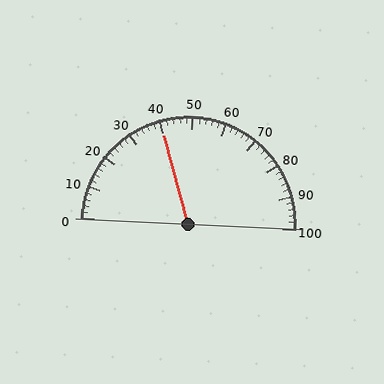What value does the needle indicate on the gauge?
The needle indicates approximately 40.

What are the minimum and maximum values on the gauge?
The gauge ranges from 0 to 100.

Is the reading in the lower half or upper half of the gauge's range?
The reading is in the lower half of the range (0 to 100).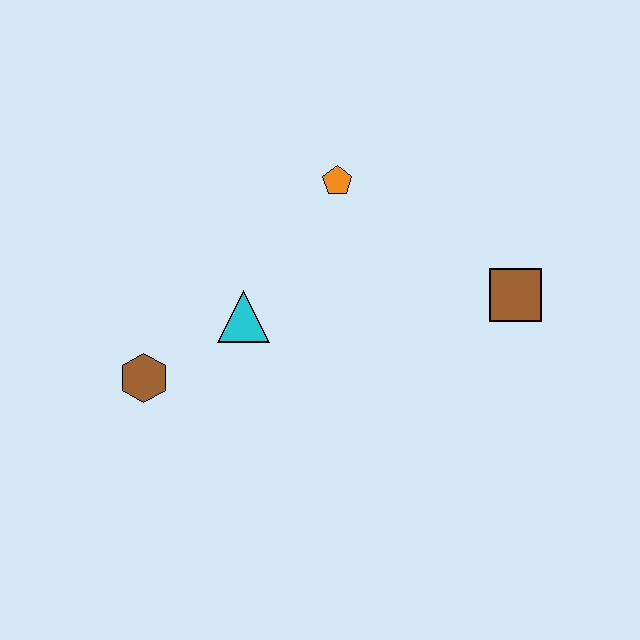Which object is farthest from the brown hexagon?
The brown square is farthest from the brown hexagon.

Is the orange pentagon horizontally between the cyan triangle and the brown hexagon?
No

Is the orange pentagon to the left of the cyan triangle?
No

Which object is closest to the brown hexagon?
The cyan triangle is closest to the brown hexagon.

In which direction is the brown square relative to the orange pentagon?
The brown square is to the right of the orange pentagon.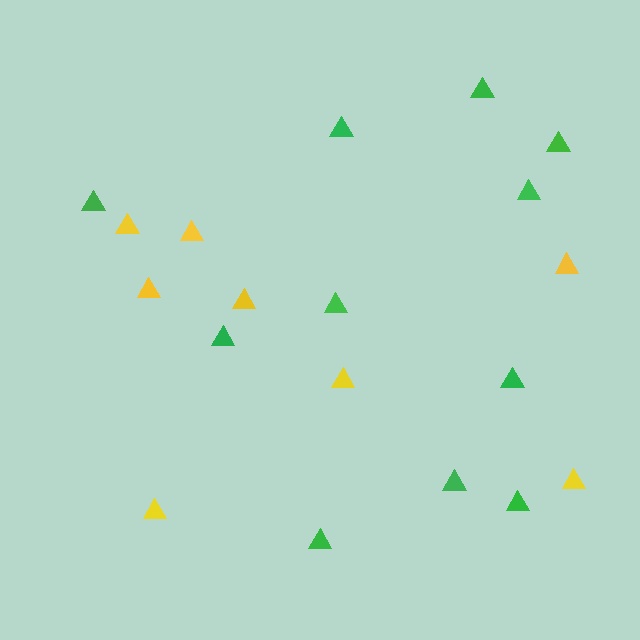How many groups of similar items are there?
There are 2 groups: one group of yellow triangles (8) and one group of green triangles (11).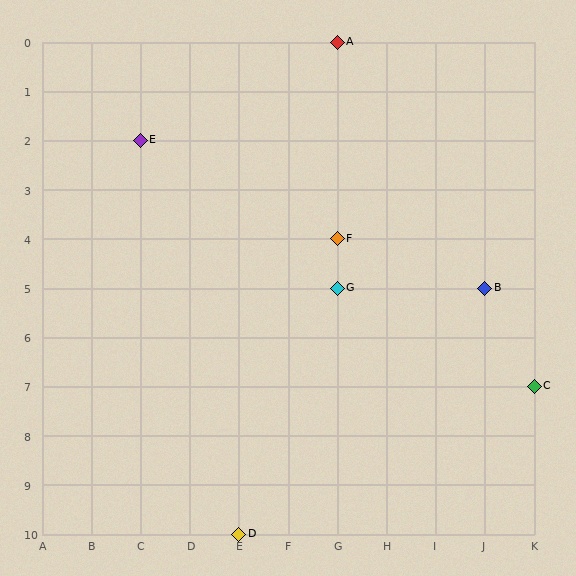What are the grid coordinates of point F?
Point F is at grid coordinates (G, 4).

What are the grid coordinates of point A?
Point A is at grid coordinates (G, 0).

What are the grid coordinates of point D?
Point D is at grid coordinates (E, 10).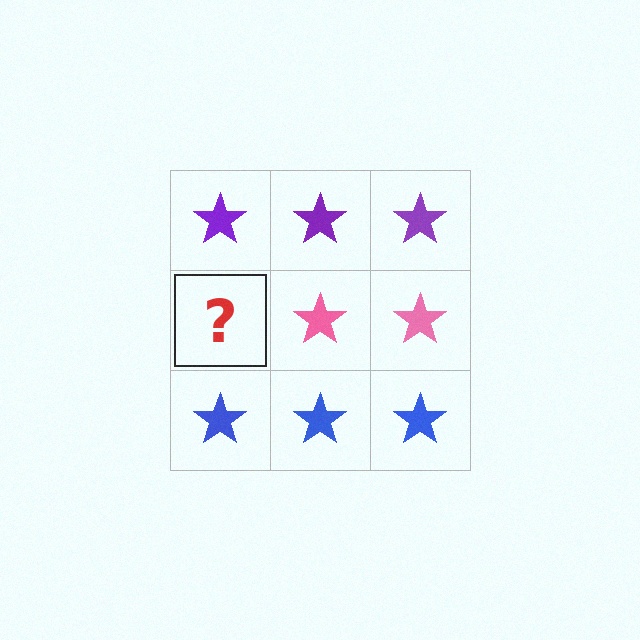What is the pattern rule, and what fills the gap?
The rule is that each row has a consistent color. The gap should be filled with a pink star.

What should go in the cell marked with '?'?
The missing cell should contain a pink star.